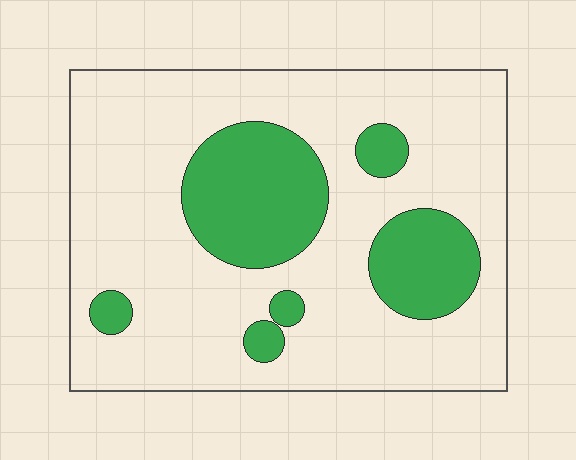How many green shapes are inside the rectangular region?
6.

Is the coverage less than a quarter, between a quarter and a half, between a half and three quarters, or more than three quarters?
Less than a quarter.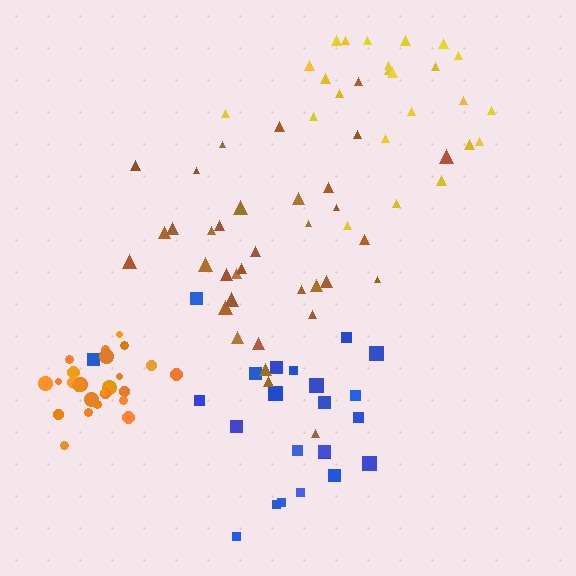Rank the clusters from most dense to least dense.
orange, brown, blue, yellow.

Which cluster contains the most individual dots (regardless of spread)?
Brown (35).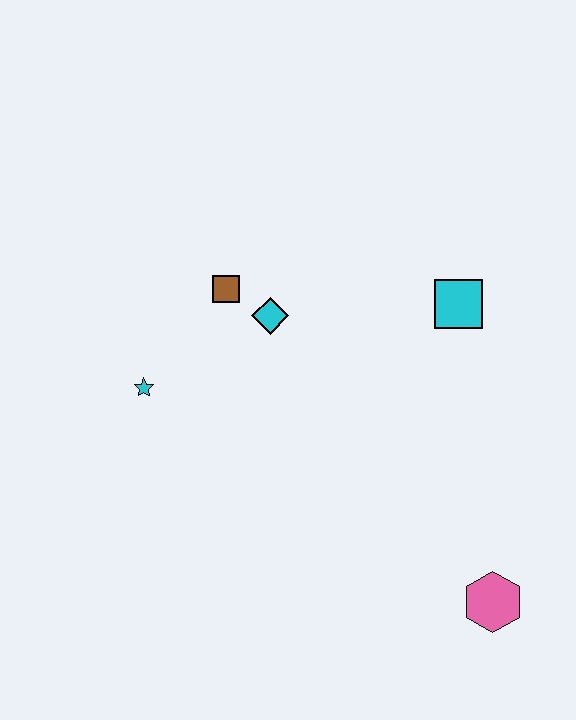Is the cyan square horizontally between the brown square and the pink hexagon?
Yes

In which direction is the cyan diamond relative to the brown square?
The cyan diamond is to the right of the brown square.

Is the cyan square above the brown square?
No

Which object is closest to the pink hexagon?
The cyan square is closest to the pink hexagon.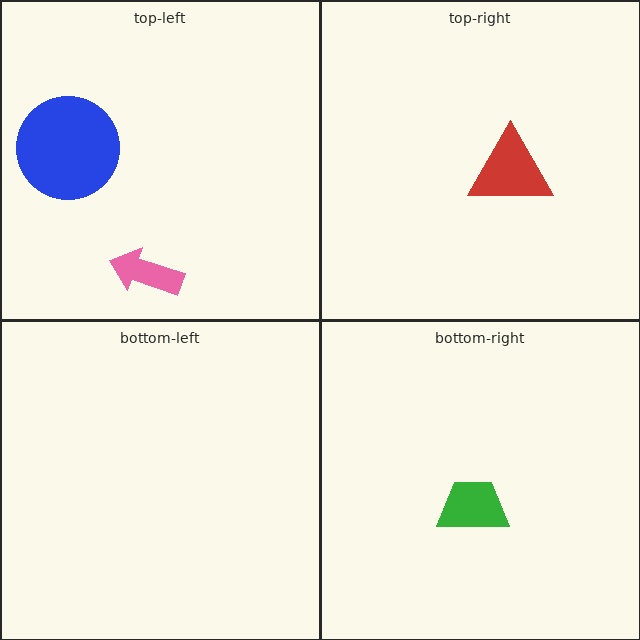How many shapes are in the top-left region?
2.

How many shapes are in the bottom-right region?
1.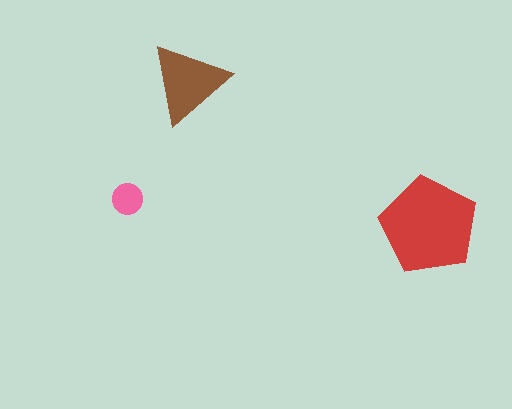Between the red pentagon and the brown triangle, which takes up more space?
The red pentagon.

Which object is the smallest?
The pink circle.